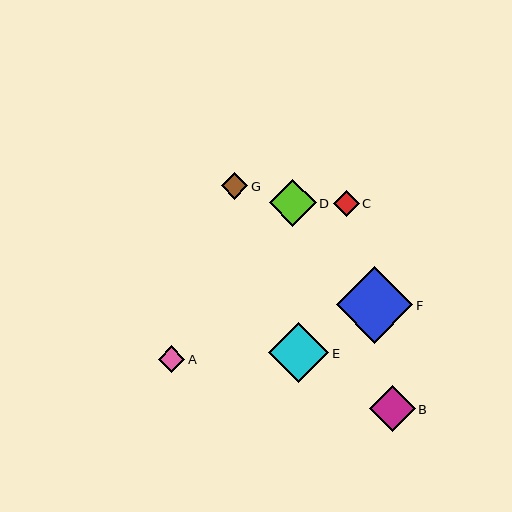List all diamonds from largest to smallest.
From largest to smallest: F, E, D, B, G, A, C.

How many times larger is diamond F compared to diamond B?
Diamond F is approximately 1.7 times the size of diamond B.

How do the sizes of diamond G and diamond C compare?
Diamond G and diamond C are approximately the same size.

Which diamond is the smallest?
Diamond C is the smallest with a size of approximately 26 pixels.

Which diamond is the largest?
Diamond F is the largest with a size of approximately 77 pixels.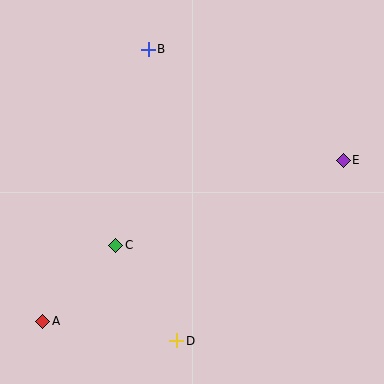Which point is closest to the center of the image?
Point C at (116, 245) is closest to the center.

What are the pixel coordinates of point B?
Point B is at (148, 49).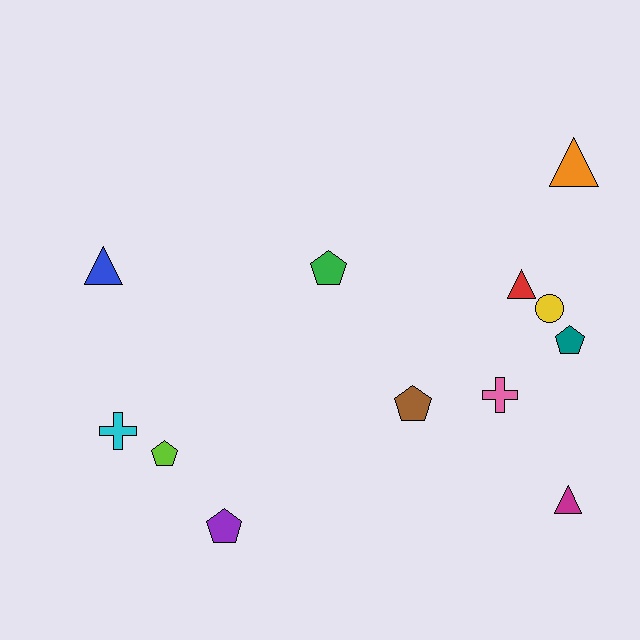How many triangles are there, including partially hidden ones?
There are 4 triangles.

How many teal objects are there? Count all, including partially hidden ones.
There is 1 teal object.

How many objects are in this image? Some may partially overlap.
There are 12 objects.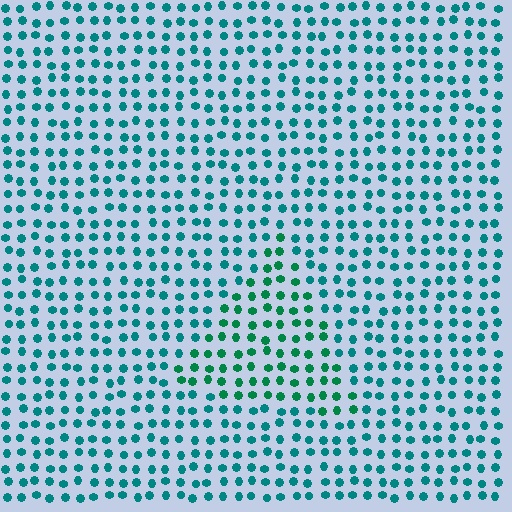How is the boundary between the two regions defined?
The boundary is defined purely by a slight shift in hue (about 27 degrees). Spacing, size, and orientation are identical on both sides.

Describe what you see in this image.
The image is filled with small teal elements in a uniform arrangement. A triangle-shaped region is visible where the elements are tinted to a slightly different hue, forming a subtle color boundary.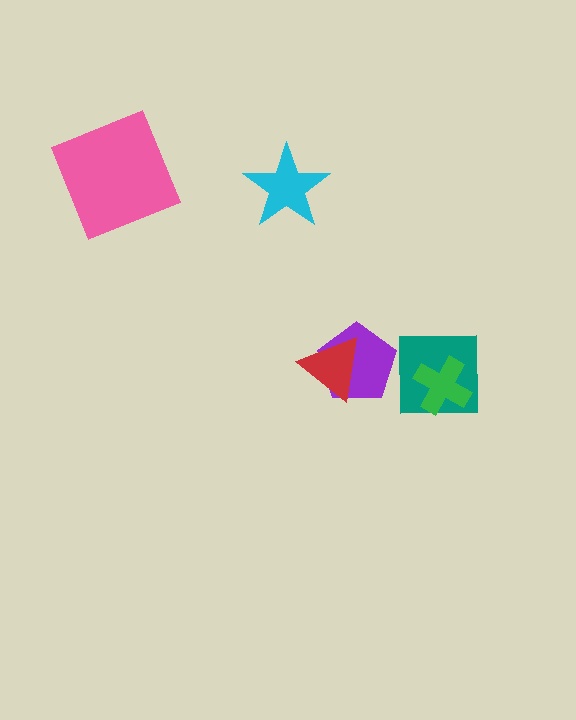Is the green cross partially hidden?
No, no other shape covers it.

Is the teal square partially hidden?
Yes, it is partially covered by another shape.